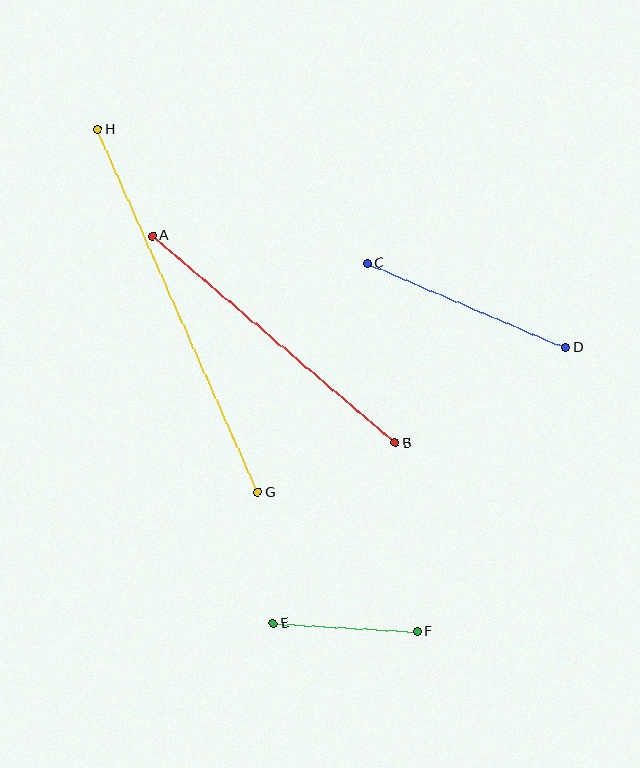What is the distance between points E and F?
The distance is approximately 144 pixels.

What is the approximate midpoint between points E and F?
The midpoint is at approximately (345, 627) pixels.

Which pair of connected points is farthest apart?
Points G and H are farthest apart.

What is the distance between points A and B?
The distance is approximately 319 pixels.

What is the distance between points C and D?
The distance is approximately 215 pixels.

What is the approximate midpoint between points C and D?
The midpoint is at approximately (466, 305) pixels.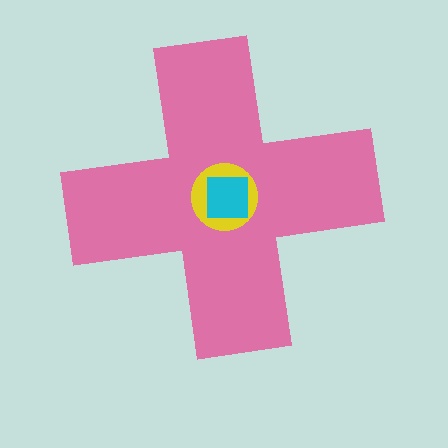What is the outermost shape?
The pink cross.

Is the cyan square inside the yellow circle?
Yes.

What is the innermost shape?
The cyan square.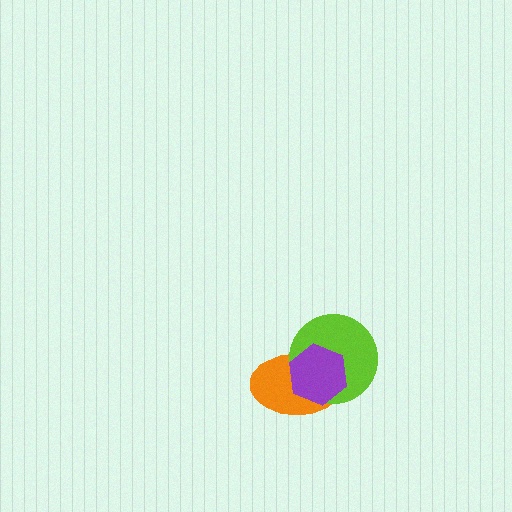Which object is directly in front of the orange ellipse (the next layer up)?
The lime circle is directly in front of the orange ellipse.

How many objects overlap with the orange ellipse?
2 objects overlap with the orange ellipse.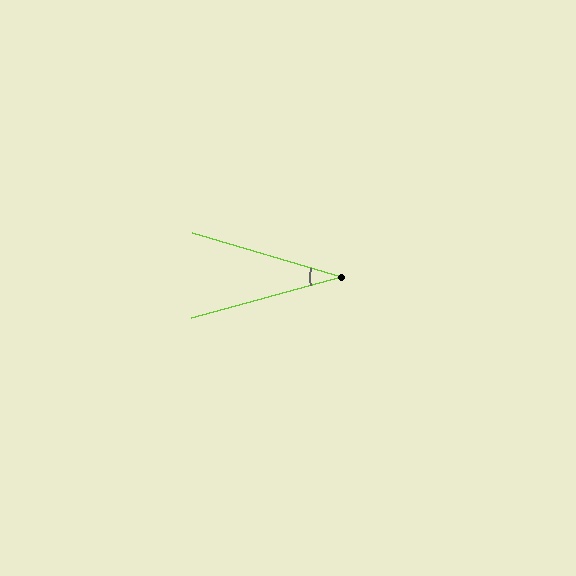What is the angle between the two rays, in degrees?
Approximately 32 degrees.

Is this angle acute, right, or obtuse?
It is acute.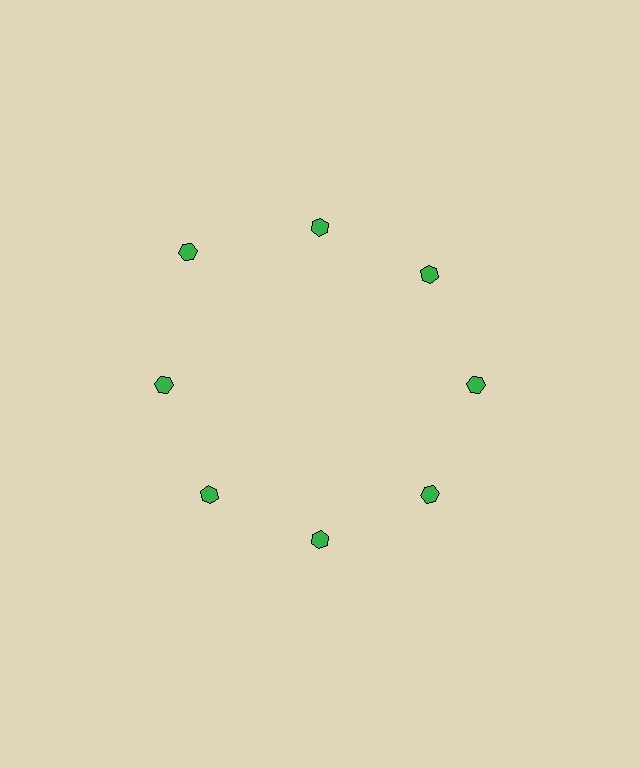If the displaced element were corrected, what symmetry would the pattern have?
It would have 8-fold rotational symmetry — the pattern would map onto itself every 45 degrees.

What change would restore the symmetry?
The symmetry would be restored by moving it inward, back onto the ring so that all 8 hexagons sit at equal angles and equal distance from the center.